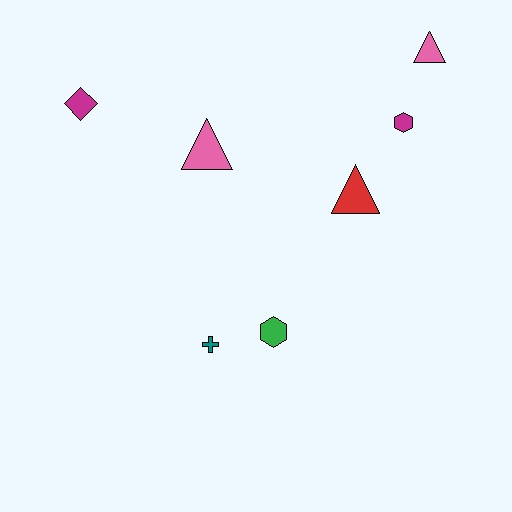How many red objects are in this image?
There is 1 red object.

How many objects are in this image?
There are 7 objects.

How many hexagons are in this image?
There are 2 hexagons.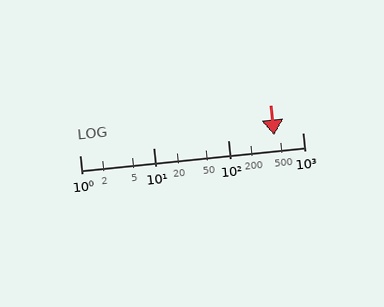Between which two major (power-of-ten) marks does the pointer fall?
The pointer is between 100 and 1000.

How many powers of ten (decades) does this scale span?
The scale spans 3 decades, from 1 to 1000.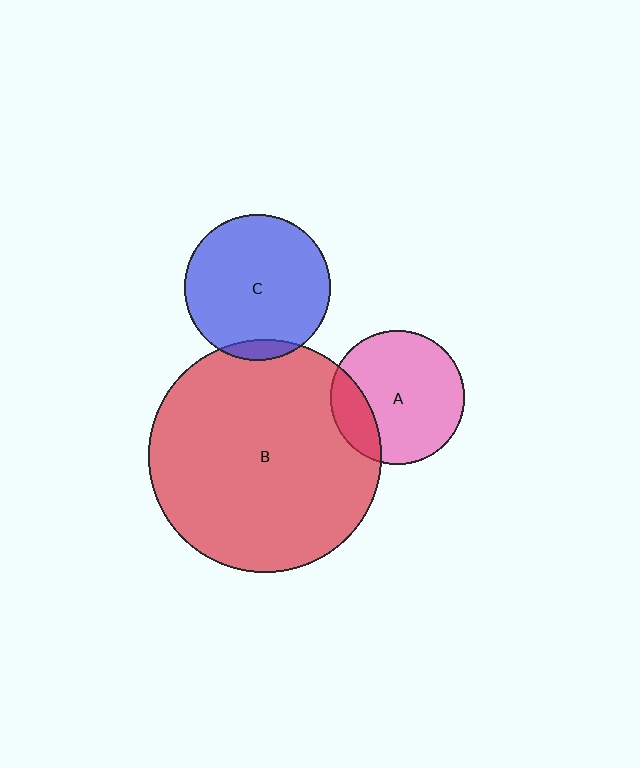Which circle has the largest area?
Circle B (red).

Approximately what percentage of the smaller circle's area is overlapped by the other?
Approximately 5%.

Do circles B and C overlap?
Yes.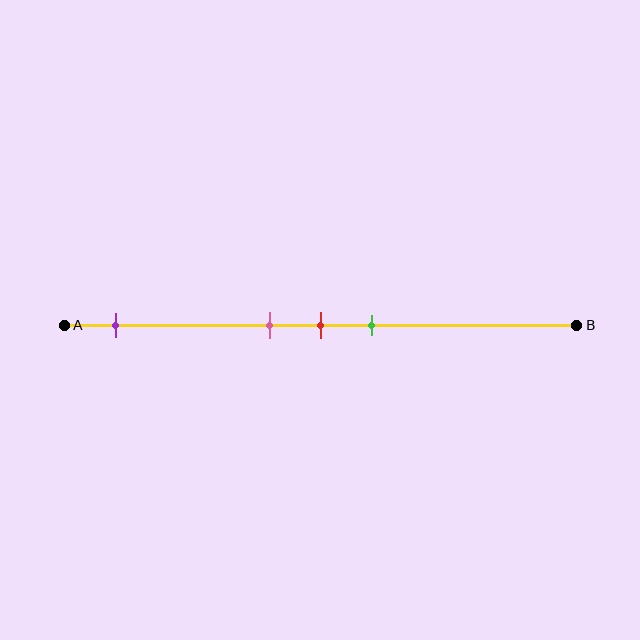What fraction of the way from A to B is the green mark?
The green mark is approximately 60% (0.6) of the way from A to B.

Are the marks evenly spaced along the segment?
No, the marks are not evenly spaced.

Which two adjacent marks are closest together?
The pink and red marks are the closest adjacent pair.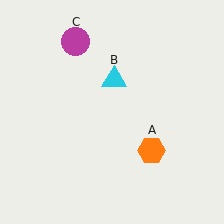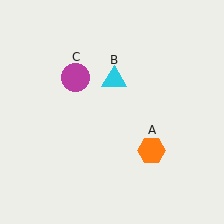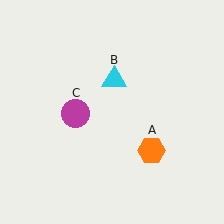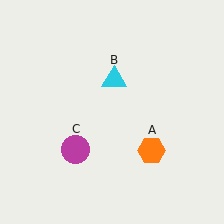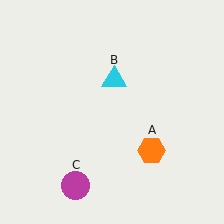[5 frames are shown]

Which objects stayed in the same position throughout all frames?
Orange hexagon (object A) and cyan triangle (object B) remained stationary.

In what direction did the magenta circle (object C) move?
The magenta circle (object C) moved down.